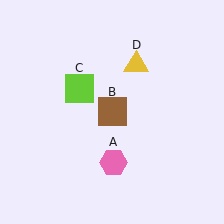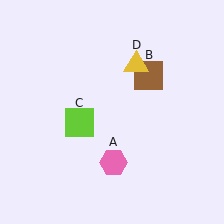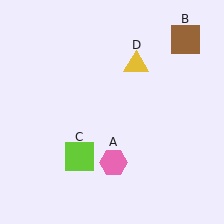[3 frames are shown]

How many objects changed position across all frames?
2 objects changed position: brown square (object B), lime square (object C).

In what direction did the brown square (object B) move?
The brown square (object B) moved up and to the right.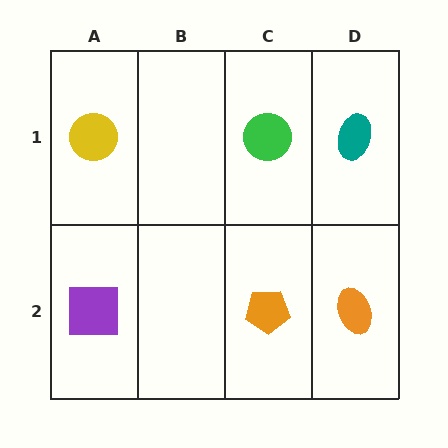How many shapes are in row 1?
3 shapes.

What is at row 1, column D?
A teal ellipse.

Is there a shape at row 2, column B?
No, that cell is empty.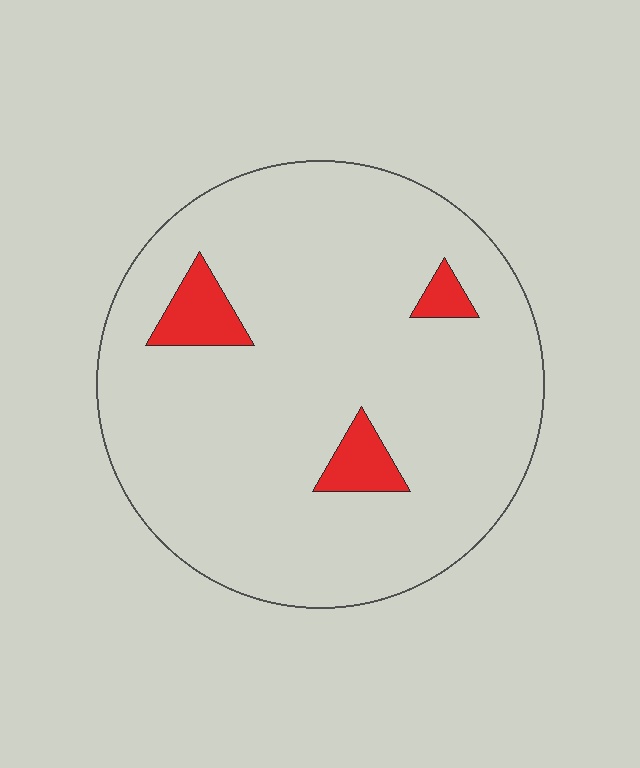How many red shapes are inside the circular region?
3.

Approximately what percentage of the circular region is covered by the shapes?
Approximately 5%.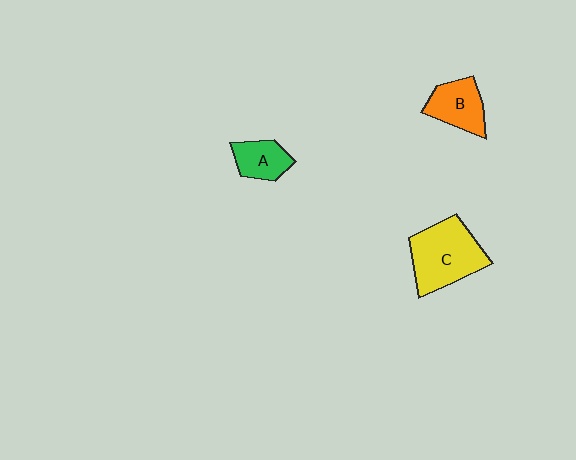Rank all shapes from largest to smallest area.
From largest to smallest: C (yellow), B (orange), A (green).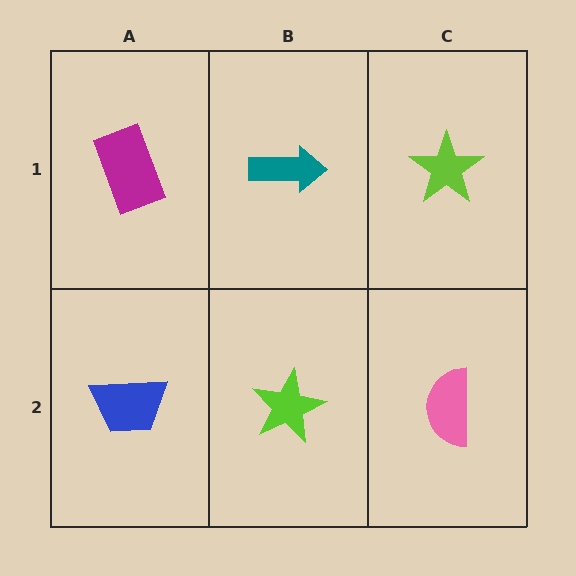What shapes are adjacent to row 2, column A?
A magenta rectangle (row 1, column A), a lime star (row 2, column B).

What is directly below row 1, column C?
A pink semicircle.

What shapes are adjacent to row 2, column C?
A lime star (row 1, column C), a lime star (row 2, column B).